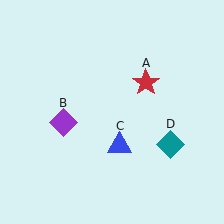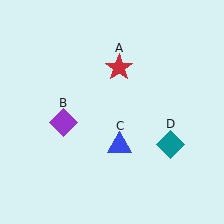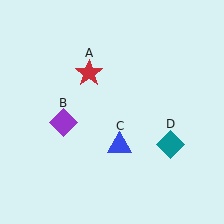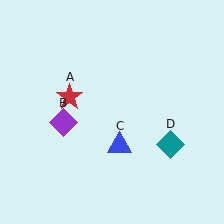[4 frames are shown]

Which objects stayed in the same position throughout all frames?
Purple diamond (object B) and blue triangle (object C) and teal diamond (object D) remained stationary.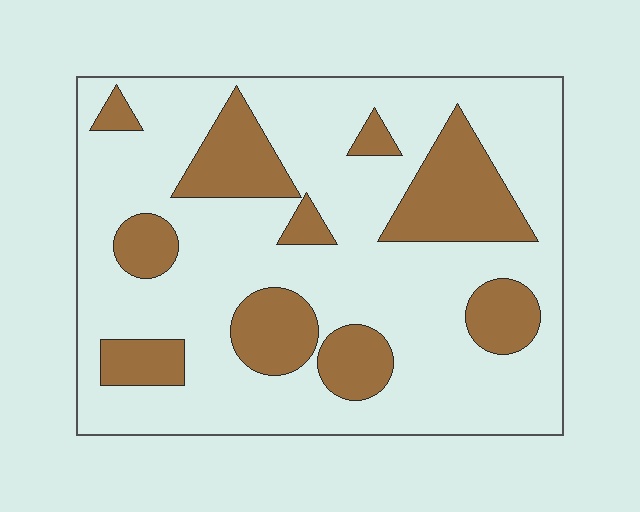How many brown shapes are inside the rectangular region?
10.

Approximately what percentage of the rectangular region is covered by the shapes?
Approximately 25%.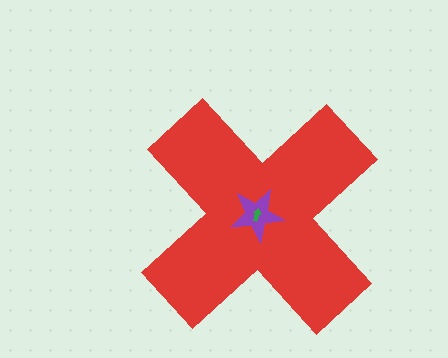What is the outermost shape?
The red cross.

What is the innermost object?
The green arrow.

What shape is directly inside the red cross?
The purple star.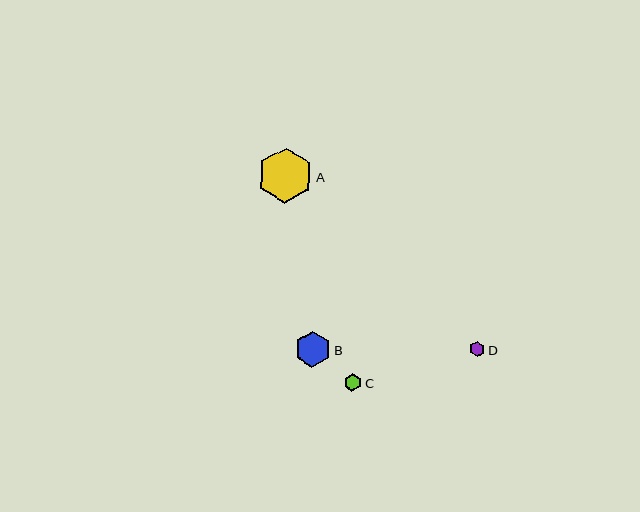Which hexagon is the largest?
Hexagon A is the largest with a size of approximately 56 pixels.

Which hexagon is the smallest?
Hexagon D is the smallest with a size of approximately 15 pixels.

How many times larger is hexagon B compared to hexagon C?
Hexagon B is approximately 2.0 times the size of hexagon C.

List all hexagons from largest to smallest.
From largest to smallest: A, B, C, D.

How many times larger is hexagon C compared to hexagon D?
Hexagon C is approximately 1.2 times the size of hexagon D.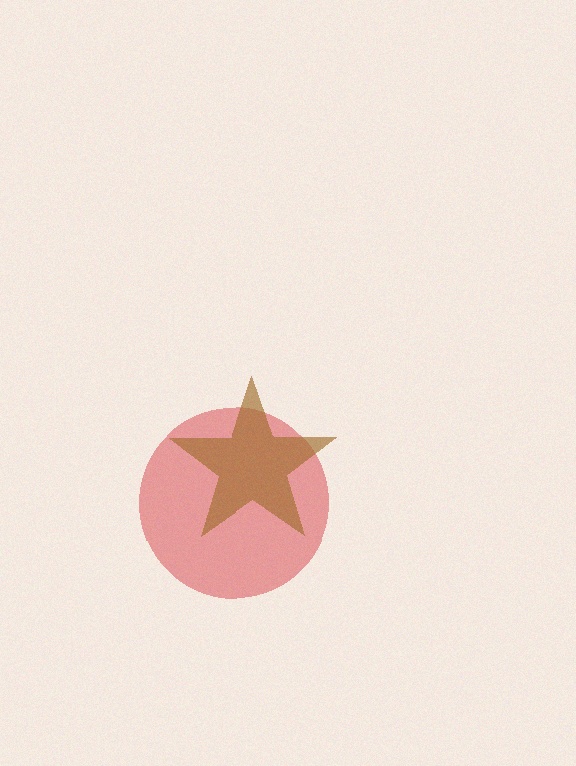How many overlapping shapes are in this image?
There are 2 overlapping shapes in the image.